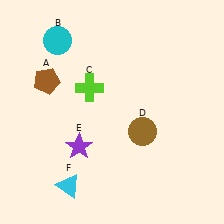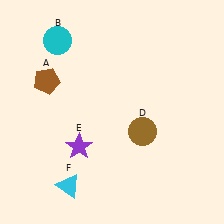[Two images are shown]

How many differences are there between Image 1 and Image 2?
There is 1 difference between the two images.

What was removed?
The lime cross (C) was removed in Image 2.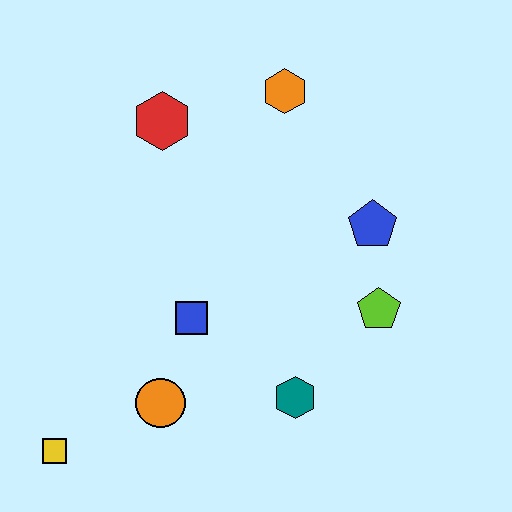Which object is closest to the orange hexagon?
The red hexagon is closest to the orange hexagon.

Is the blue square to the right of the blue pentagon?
No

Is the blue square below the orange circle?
No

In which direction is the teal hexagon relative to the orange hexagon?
The teal hexagon is below the orange hexagon.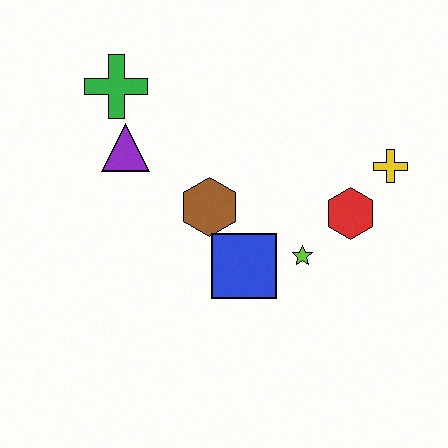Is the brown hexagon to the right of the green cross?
Yes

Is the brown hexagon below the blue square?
No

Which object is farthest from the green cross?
The yellow cross is farthest from the green cross.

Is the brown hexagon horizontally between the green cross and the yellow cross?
Yes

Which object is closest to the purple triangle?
The green cross is closest to the purple triangle.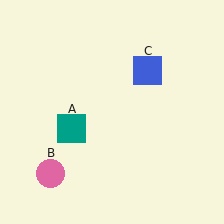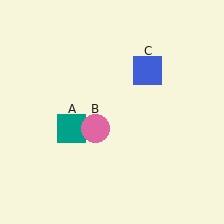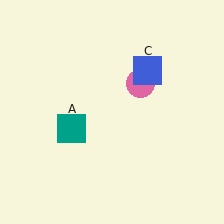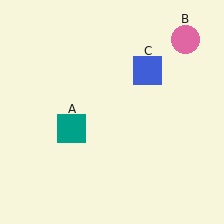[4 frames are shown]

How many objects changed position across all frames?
1 object changed position: pink circle (object B).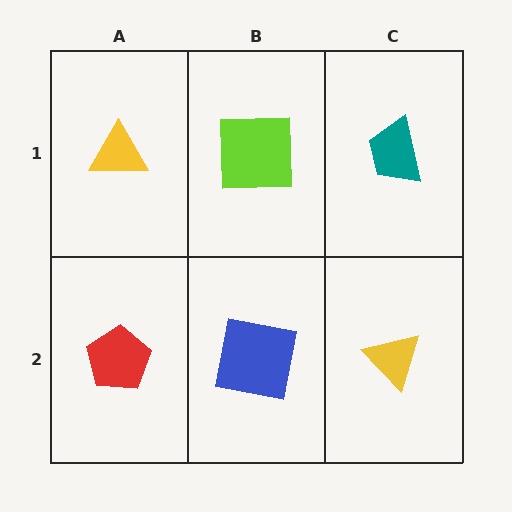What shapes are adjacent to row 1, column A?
A red pentagon (row 2, column A), a lime square (row 1, column B).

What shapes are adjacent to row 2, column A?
A yellow triangle (row 1, column A), a blue square (row 2, column B).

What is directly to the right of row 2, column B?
A yellow triangle.